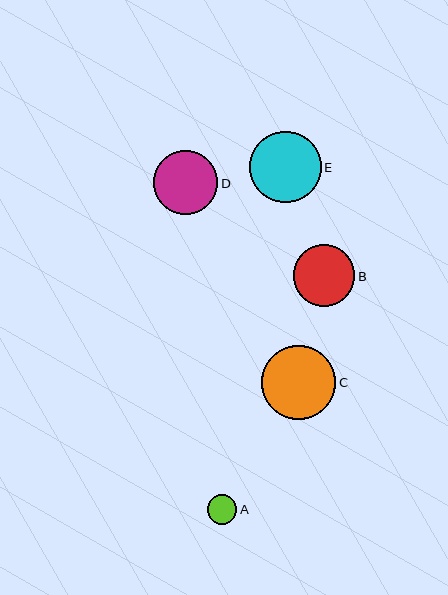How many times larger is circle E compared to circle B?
Circle E is approximately 1.2 times the size of circle B.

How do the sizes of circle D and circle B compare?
Circle D and circle B are approximately the same size.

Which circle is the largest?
Circle C is the largest with a size of approximately 74 pixels.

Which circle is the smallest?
Circle A is the smallest with a size of approximately 29 pixels.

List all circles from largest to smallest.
From largest to smallest: C, E, D, B, A.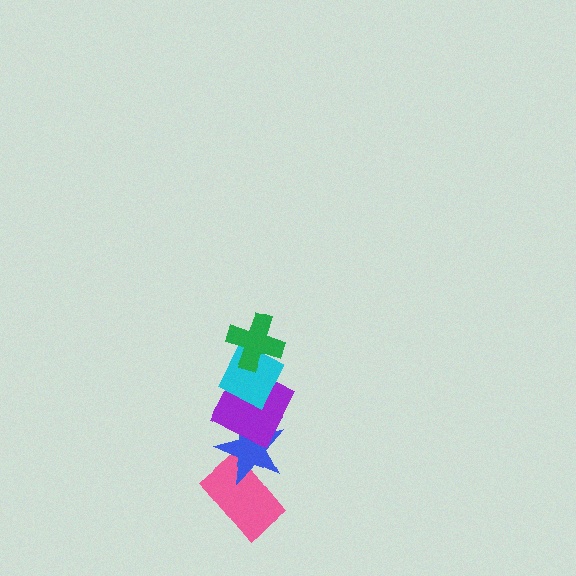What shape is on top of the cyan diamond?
The green cross is on top of the cyan diamond.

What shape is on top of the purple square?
The cyan diamond is on top of the purple square.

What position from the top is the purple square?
The purple square is 3rd from the top.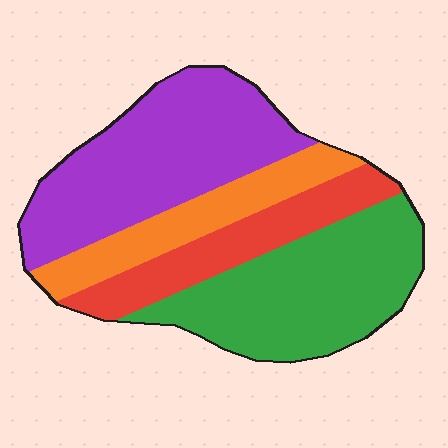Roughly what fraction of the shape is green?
Green takes up about one third (1/3) of the shape.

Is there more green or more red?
Green.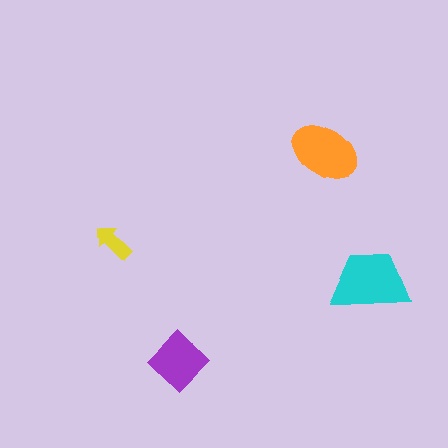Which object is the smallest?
The yellow arrow.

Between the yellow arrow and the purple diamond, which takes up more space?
The purple diamond.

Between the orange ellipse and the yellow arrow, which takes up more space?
The orange ellipse.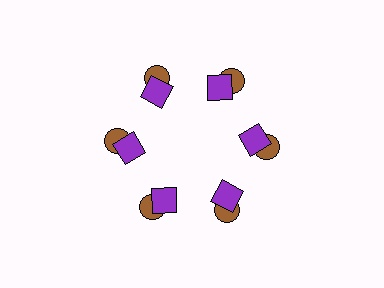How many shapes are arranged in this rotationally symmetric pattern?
There are 12 shapes, arranged in 6 groups of 2.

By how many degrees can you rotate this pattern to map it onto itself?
The pattern maps onto itself every 60 degrees of rotation.